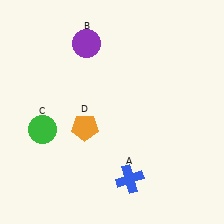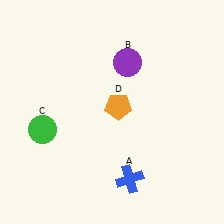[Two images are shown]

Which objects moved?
The objects that moved are: the purple circle (B), the orange pentagon (D).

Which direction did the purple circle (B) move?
The purple circle (B) moved right.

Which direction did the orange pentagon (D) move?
The orange pentagon (D) moved right.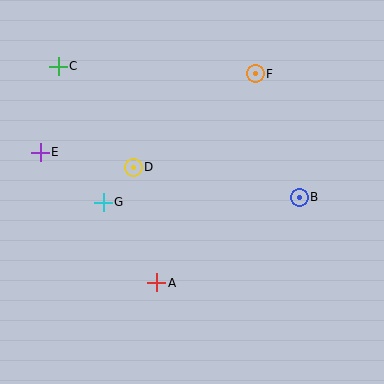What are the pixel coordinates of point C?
Point C is at (58, 66).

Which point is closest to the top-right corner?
Point F is closest to the top-right corner.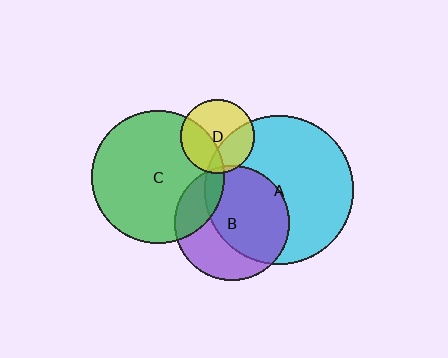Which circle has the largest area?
Circle A (cyan).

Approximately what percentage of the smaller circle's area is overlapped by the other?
Approximately 35%.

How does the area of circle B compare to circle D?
Approximately 2.4 times.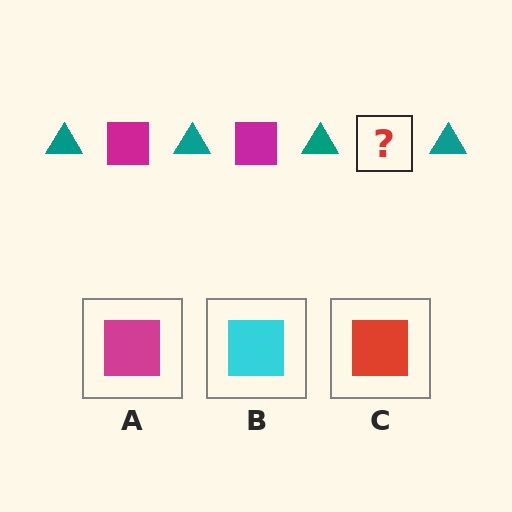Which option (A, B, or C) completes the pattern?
A.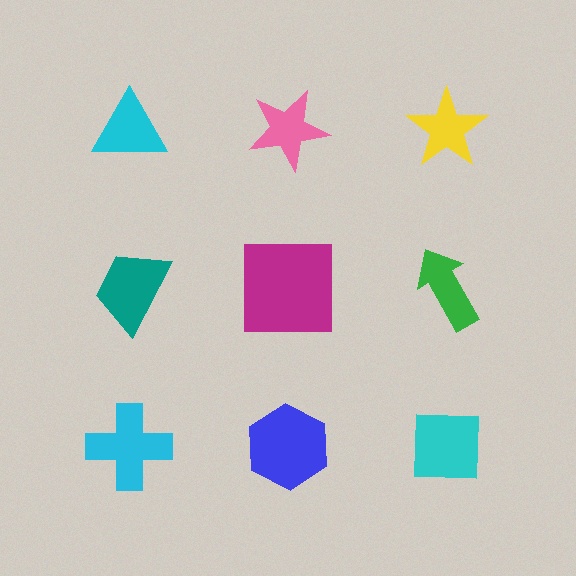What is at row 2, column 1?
A teal trapezoid.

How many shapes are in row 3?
3 shapes.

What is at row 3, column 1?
A cyan cross.